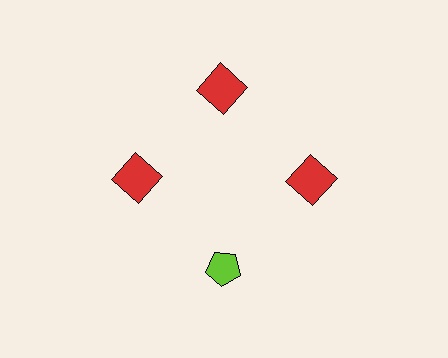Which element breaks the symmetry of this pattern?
The lime pentagon at roughly the 6 o'clock position breaks the symmetry. All other shapes are red squares.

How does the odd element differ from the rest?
It differs in both color (lime instead of red) and shape (pentagon instead of square).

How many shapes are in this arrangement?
There are 4 shapes arranged in a ring pattern.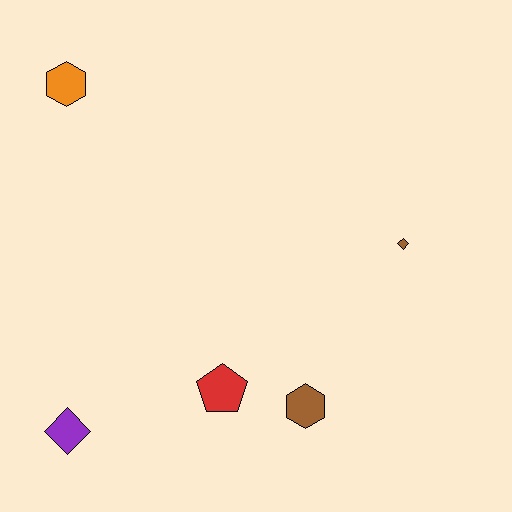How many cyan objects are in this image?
There are no cyan objects.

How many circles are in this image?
There are no circles.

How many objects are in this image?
There are 5 objects.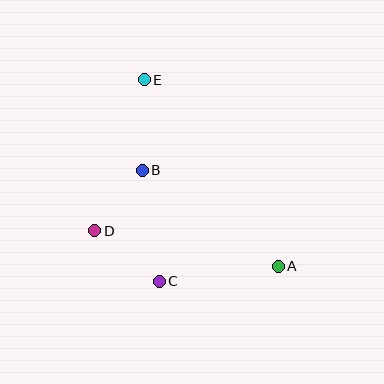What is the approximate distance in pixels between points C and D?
The distance between C and D is approximately 82 pixels.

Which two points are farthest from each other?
Points A and E are farthest from each other.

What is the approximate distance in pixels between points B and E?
The distance between B and E is approximately 91 pixels.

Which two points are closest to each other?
Points B and D are closest to each other.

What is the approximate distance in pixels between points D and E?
The distance between D and E is approximately 159 pixels.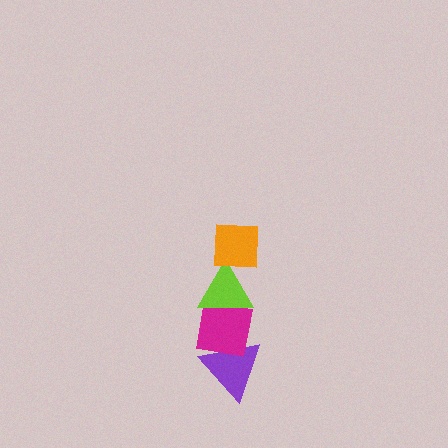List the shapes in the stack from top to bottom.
From top to bottom: the orange square, the lime triangle, the magenta square, the purple triangle.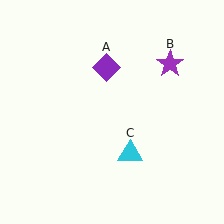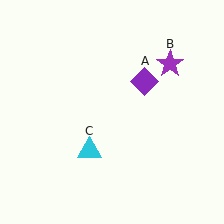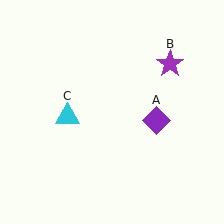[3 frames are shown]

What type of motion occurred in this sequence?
The purple diamond (object A), cyan triangle (object C) rotated clockwise around the center of the scene.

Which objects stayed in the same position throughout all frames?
Purple star (object B) remained stationary.